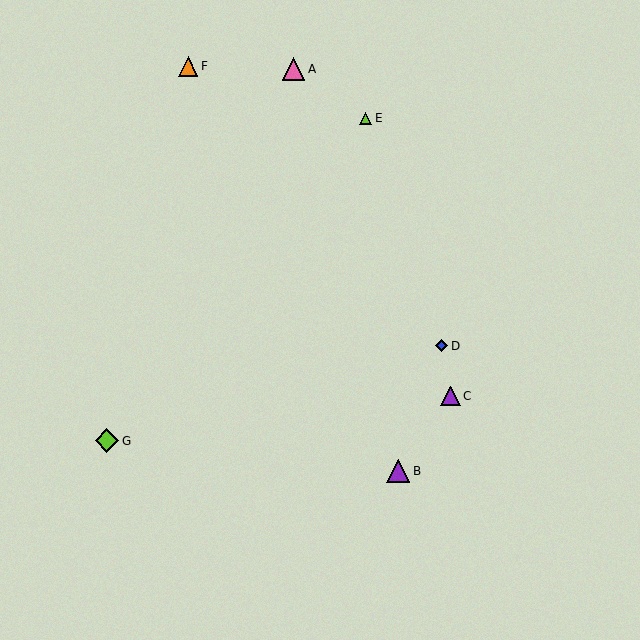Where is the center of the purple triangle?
The center of the purple triangle is at (398, 471).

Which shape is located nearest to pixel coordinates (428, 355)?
The blue diamond (labeled D) at (442, 346) is nearest to that location.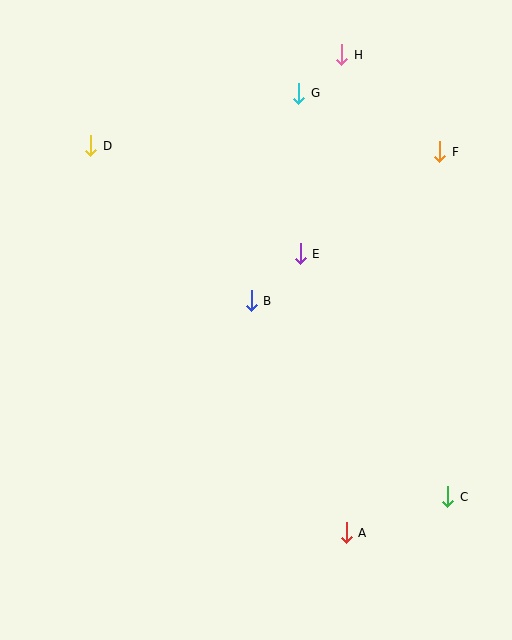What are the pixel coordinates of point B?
Point B is at (251, 301).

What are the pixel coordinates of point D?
Point D is at (91, 146).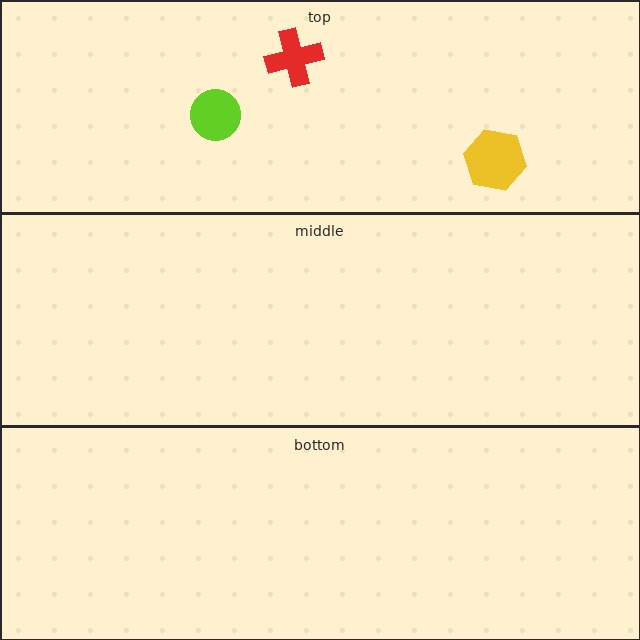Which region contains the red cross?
The top region.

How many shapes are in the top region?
3.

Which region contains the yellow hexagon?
The top region.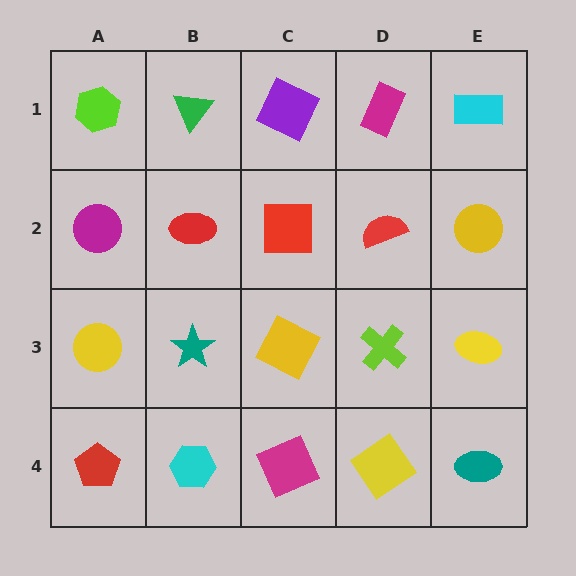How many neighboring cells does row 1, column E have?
2.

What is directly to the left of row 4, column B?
A red pentagon.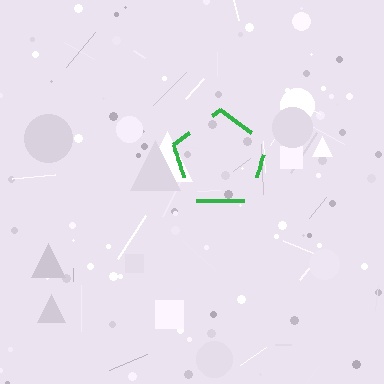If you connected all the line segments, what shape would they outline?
They would outline a pentagon.